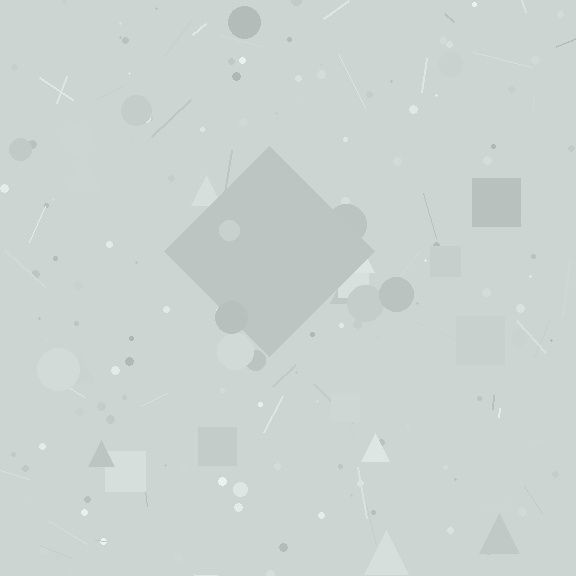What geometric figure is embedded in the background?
A diamond is embedded in the background.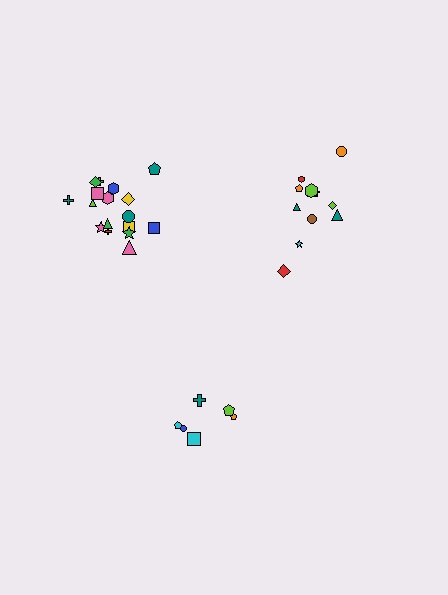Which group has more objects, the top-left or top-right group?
The top-left group.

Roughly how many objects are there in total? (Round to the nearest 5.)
Roughly 35 objects in total.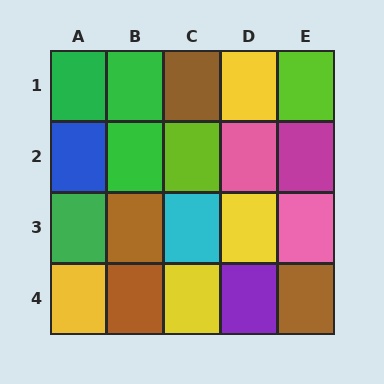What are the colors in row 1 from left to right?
Green, green, brown, yellow, lime.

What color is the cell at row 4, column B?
Brown.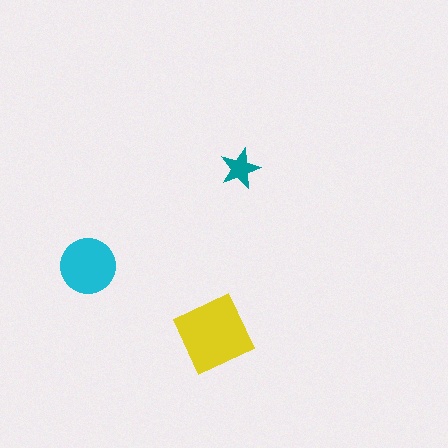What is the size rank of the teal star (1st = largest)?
3rd.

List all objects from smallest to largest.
The teal star, the cyan circle, the yellow square.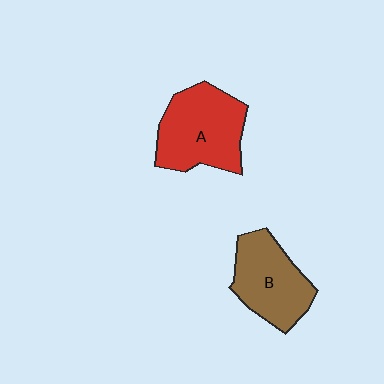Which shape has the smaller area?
Shape B (brown).